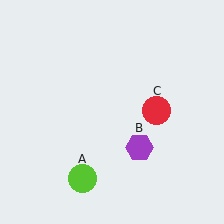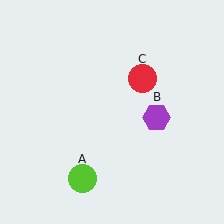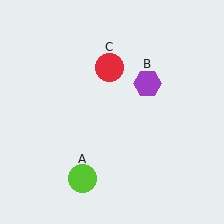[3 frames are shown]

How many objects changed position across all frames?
2 objects changed position: purple hexagon (object B), red circle (object C).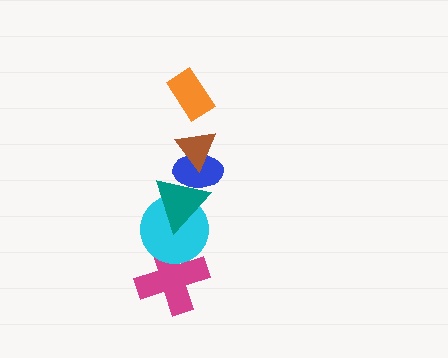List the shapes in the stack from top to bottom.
From top to bottom: the orange rectangle, the brown triangle, the blue ellipse, the teal triangle, the cyan circle, the magenta cross.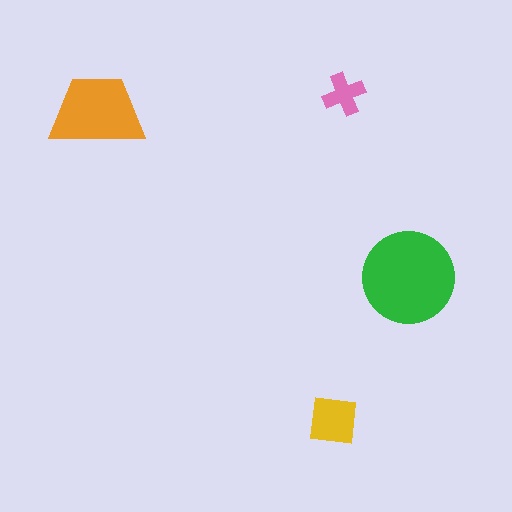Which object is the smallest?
The pink cross.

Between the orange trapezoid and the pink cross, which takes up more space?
The orange trapezoid.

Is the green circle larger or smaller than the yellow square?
Larger.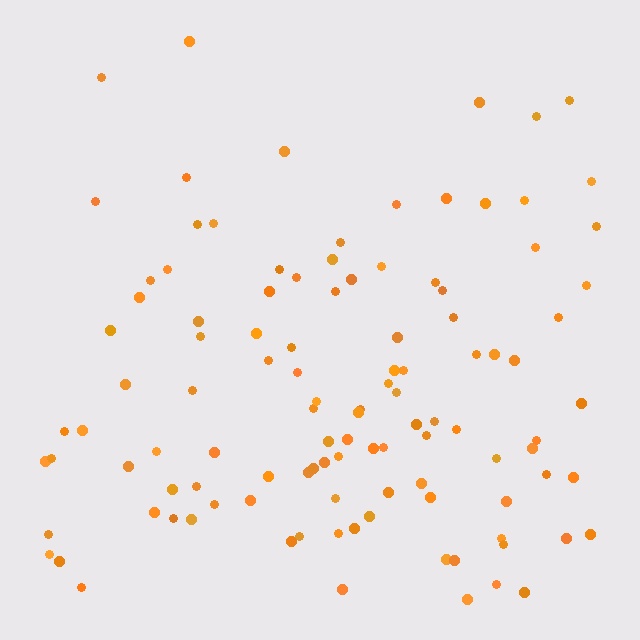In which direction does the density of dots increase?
From top to bottom, with the bottom side densest.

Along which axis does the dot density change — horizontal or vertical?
Vertical.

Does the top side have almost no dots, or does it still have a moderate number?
Still a moderate number, just noticeably fewer than the bottom.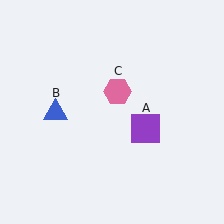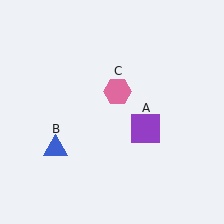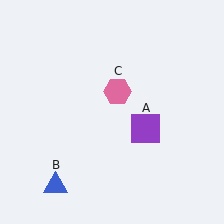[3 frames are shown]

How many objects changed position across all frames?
1 object changed position: blue triangle (object B).